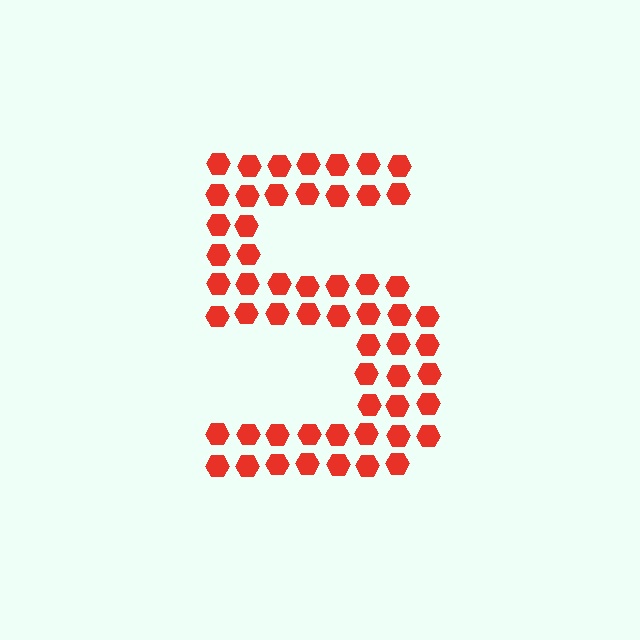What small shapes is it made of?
It is made of small hexagons.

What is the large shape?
The large shape is the digit 5.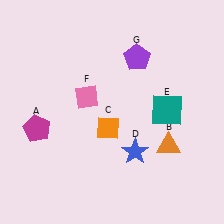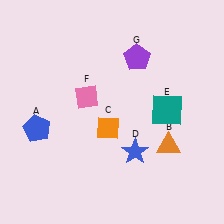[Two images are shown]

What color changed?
The pentagon (A) changed from magenta in Image 1 to blue in Image 2.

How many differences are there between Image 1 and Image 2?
There is 1 difference between the two images.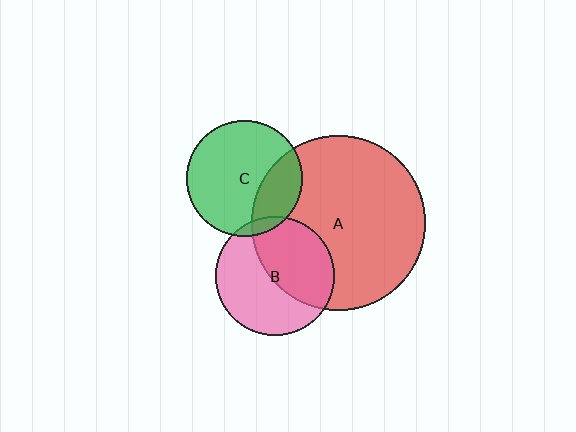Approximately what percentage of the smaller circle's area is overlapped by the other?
Approximately 45%.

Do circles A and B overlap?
Yes.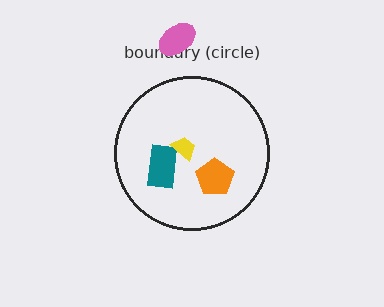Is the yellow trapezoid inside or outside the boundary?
Inside.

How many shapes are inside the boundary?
3 inside, 1 outside.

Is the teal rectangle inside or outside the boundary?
Inside.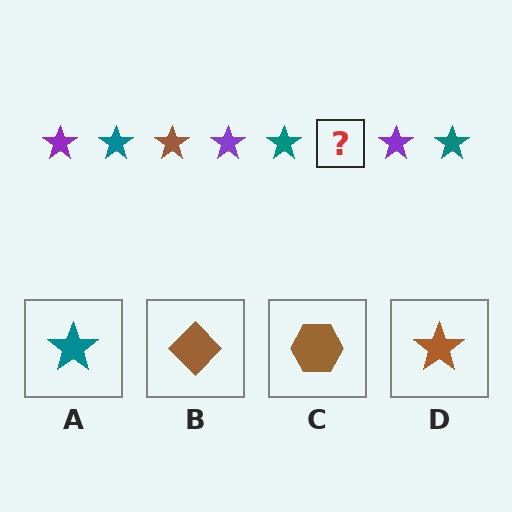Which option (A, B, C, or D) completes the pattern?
D.